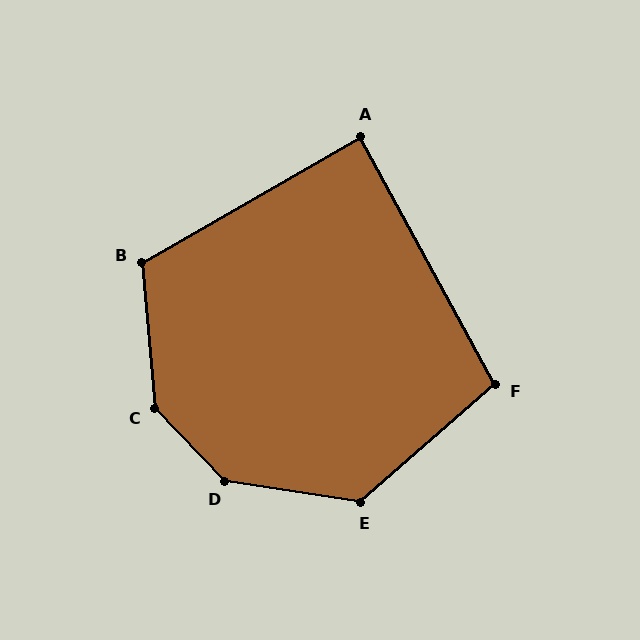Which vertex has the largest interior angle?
D, at approximately 143 degrees.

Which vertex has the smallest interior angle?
A, at approximately 89 degrees.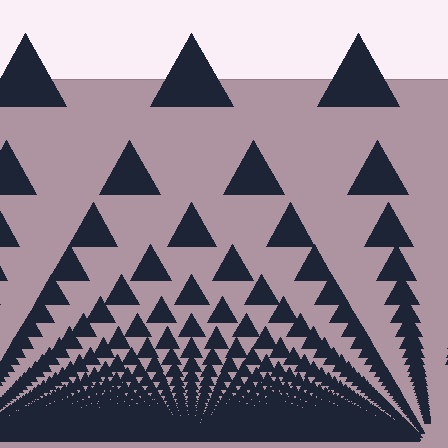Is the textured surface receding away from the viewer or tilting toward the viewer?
The surface appears to tilt toward the viewer. Texture elements get larger and sparser toward the top.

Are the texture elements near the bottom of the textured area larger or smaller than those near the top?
Smaller. The gradient is inverted — elements near the bottom are smaller and denser.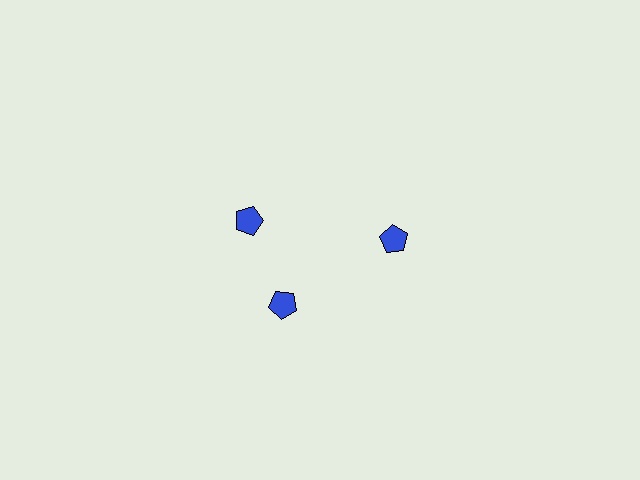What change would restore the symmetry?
The symmetry would be restored by rotating it back into even spacing with its neighbors so that all 3 pentagons sit at equal angles and equal distance from the center.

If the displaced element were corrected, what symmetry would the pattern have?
It would have 3-fold rotational symmetry — the pattern would map onto itself every 120 degrees.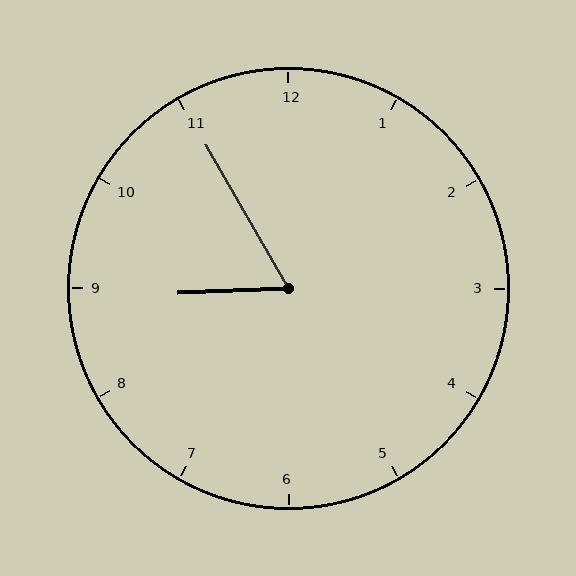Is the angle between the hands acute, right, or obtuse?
It is acute.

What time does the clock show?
8:55.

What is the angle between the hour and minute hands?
Approximately 62 degrees.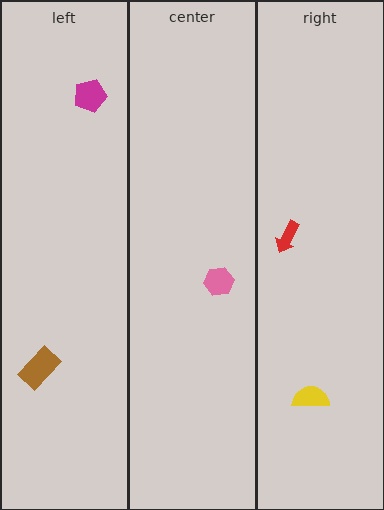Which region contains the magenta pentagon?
The left region.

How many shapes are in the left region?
2.